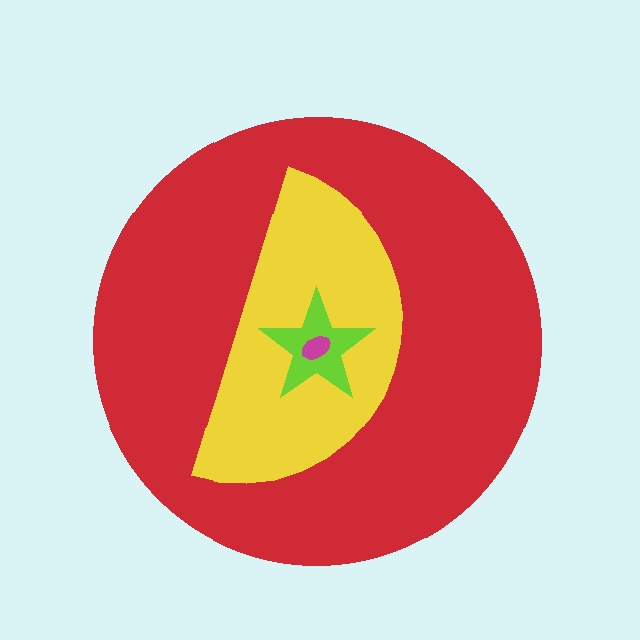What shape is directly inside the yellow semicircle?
The lime star.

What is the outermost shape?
The red circle.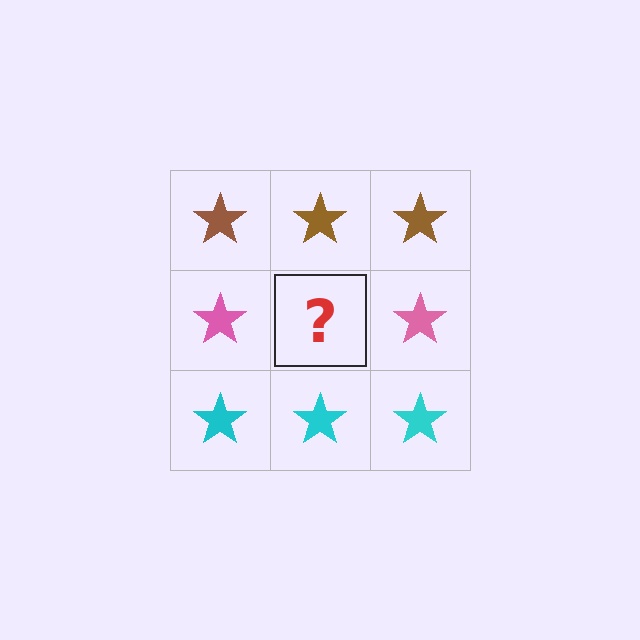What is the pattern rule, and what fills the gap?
The rule is that each row has a consistent color. The gap should be filled with a pink star.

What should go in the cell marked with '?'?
The missing cell should contain a pink star.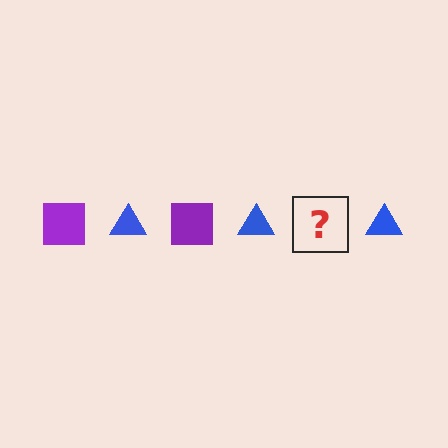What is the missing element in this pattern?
The missing element is a purple square.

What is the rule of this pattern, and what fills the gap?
The rule is that the pattern alternates between purple square and blue triangle. The gap should be filled with a purple square.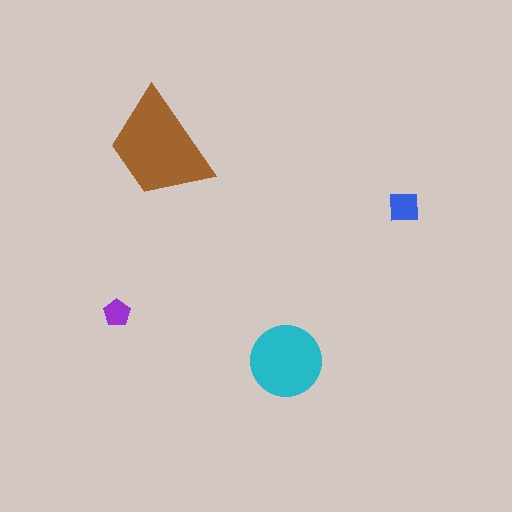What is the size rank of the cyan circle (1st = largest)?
2nd.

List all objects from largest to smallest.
The brown trapezoid, the cyan circle, the blue square, the purple pentagon.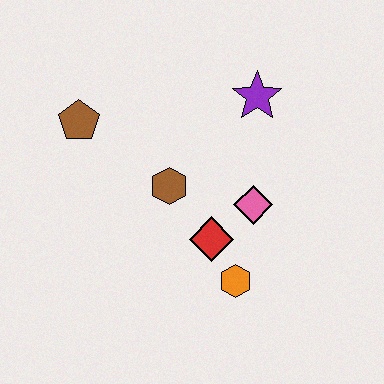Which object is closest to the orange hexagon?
The red diamond is closest to the orange hexagon.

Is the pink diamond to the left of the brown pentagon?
No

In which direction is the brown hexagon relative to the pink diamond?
The brown hexagon is to the left of the pink diamond.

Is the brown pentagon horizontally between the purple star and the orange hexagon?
No